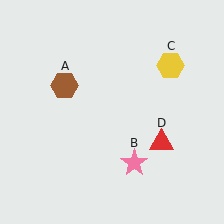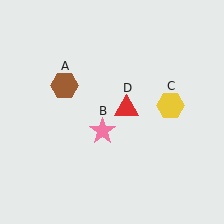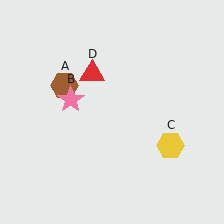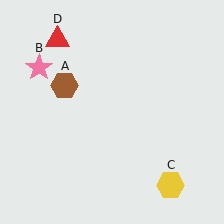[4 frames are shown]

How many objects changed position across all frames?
3 objects changed position: pink star (object B), yellow hexagon (object C), red triangle (object D).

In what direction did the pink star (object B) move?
The pink star (object B) moved up and to the left.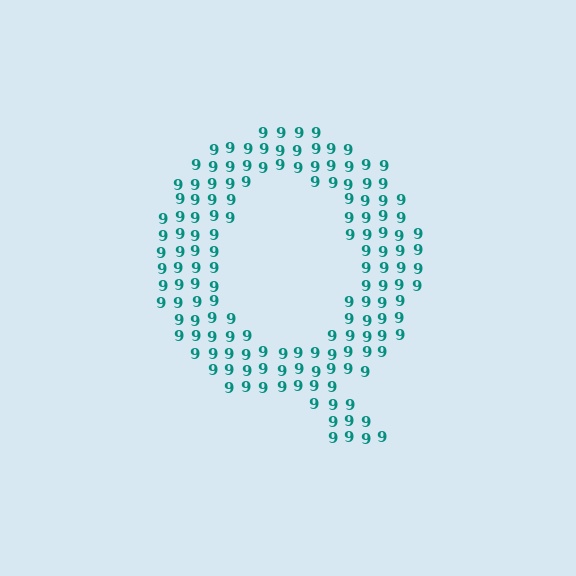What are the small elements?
The small elements are digit 9's.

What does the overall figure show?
The overall figure shows the letter Q.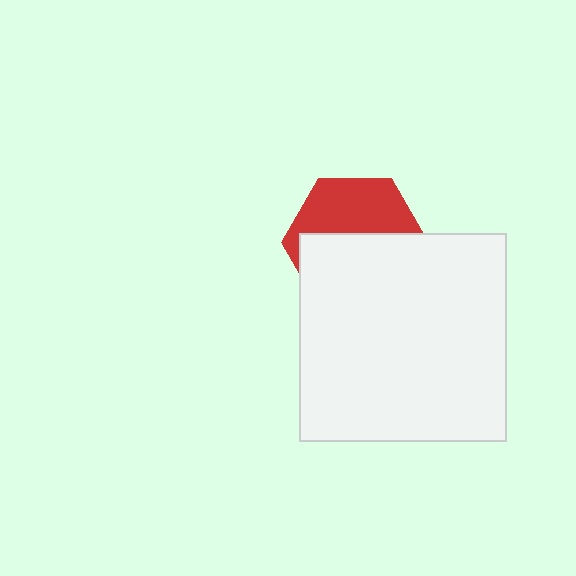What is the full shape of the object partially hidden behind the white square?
The partially hidden object is a red hexagon.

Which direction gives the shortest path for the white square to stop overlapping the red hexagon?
Moving down gives the shortest separation.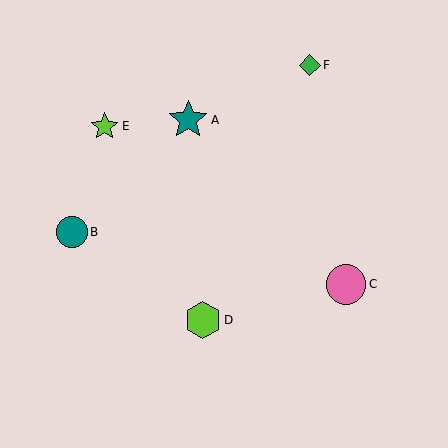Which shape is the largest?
The pink circle (labeled C) is the largest.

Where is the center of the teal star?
The center of the teal star is at (188, 120).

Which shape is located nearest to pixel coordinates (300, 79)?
The green diamond (labeled F) at (310, 65) is nearest to that location.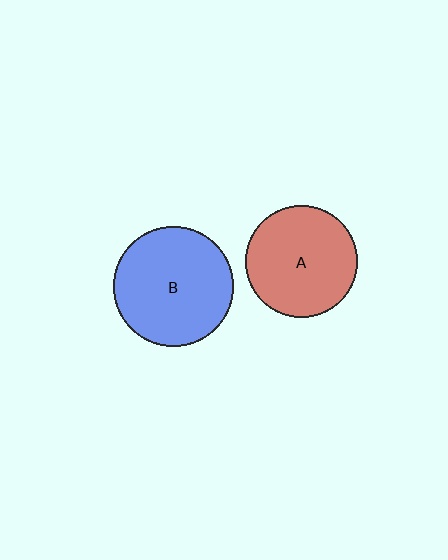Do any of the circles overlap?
No, none of the circles overlap.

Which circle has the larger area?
Circle B (blue).